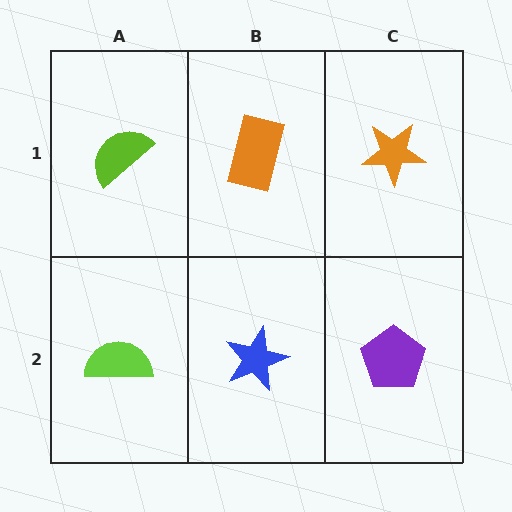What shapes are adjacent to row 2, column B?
An orange rectangle (row 1, column B), a lime semicircle (row 2, column A), a purple pentagon (row 2, column C).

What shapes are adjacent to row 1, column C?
A purple pentagon (row 2, column C), an orange rectangle (row 1, column B).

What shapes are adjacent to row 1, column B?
A blue star (row 2, column B), a lime semicircle (row 1, column A), an orange star (row 1, column C).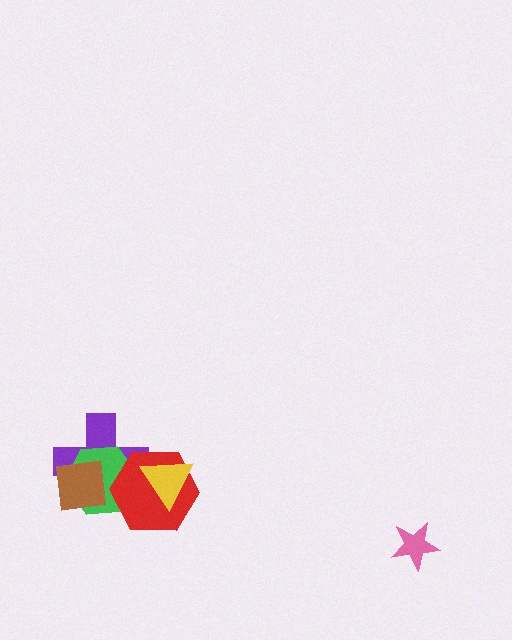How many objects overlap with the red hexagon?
3 objects overlap with the red hexagon.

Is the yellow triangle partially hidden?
No, no other shape covers it.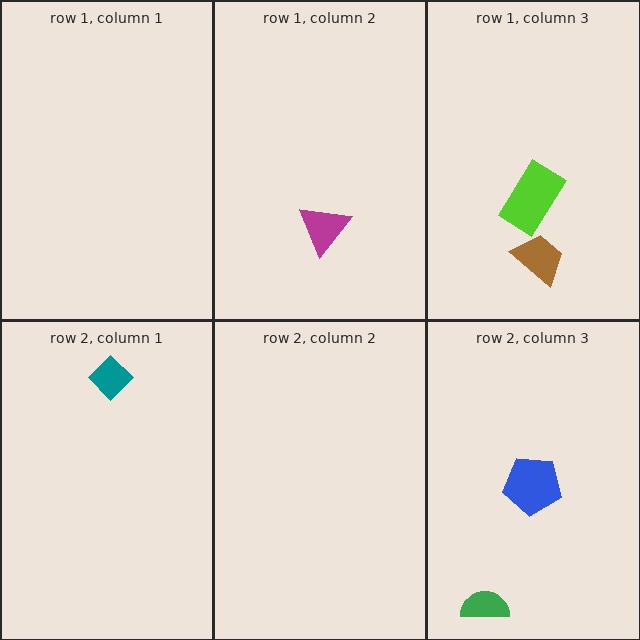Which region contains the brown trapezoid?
The row 1, column 3 region.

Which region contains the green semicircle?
The row 2, column 3 region.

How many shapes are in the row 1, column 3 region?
2.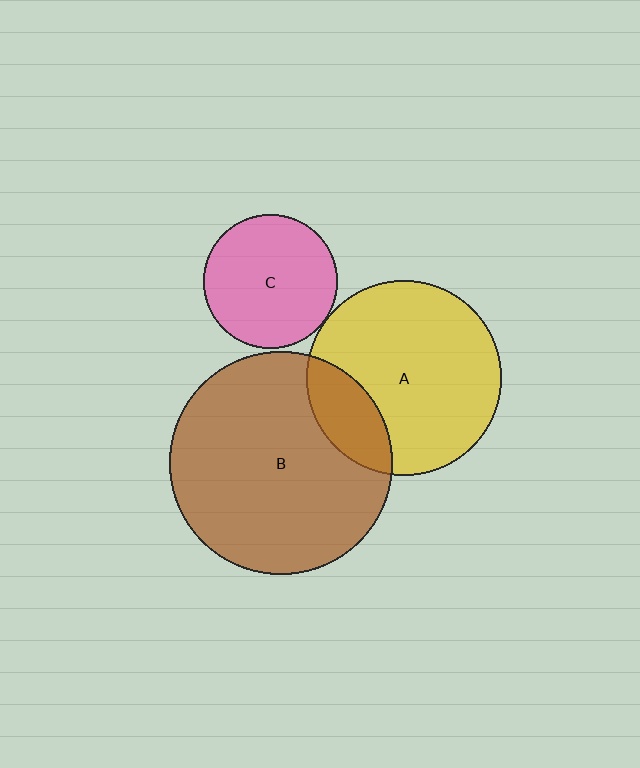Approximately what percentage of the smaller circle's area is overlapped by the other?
Approximately 20%.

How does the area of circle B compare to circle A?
Approximately 1.3 times.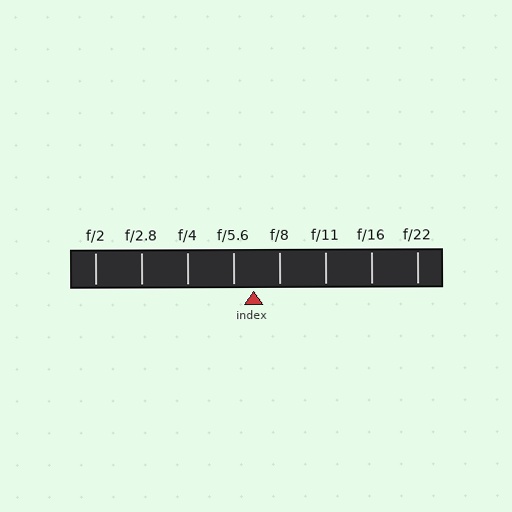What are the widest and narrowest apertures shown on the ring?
The widest aperture shown is f/2 and the narrowest is f/22.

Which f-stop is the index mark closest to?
The index mark is closest to f/5.6.